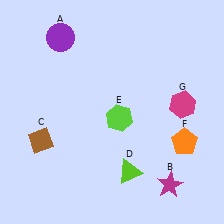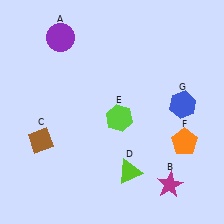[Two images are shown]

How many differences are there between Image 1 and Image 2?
There is 1 difference between the two images.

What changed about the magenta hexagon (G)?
In Image 1, G is magenta. In Image 2, it changed to blue.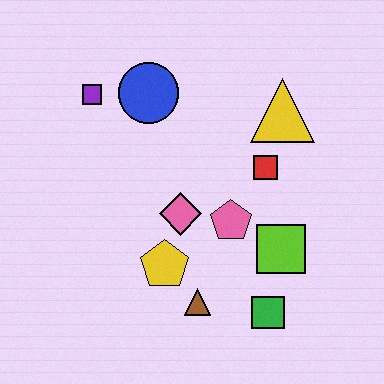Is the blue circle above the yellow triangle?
Yes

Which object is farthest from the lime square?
The purple square is farthest from the lime square.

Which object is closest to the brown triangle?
The yellow pentagon is closest to the brown triangle.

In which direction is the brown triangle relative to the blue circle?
The brown triangle is below the blue circle.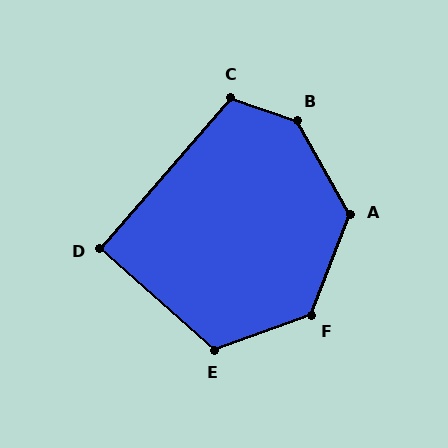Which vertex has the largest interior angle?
B, at approximately 139 degrees.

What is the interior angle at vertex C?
Approximately 112 degrees (obtuse).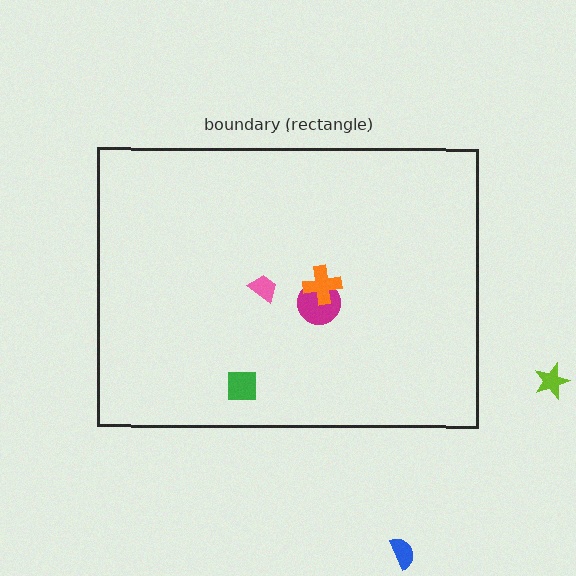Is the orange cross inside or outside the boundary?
Inside.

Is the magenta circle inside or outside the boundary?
Inside.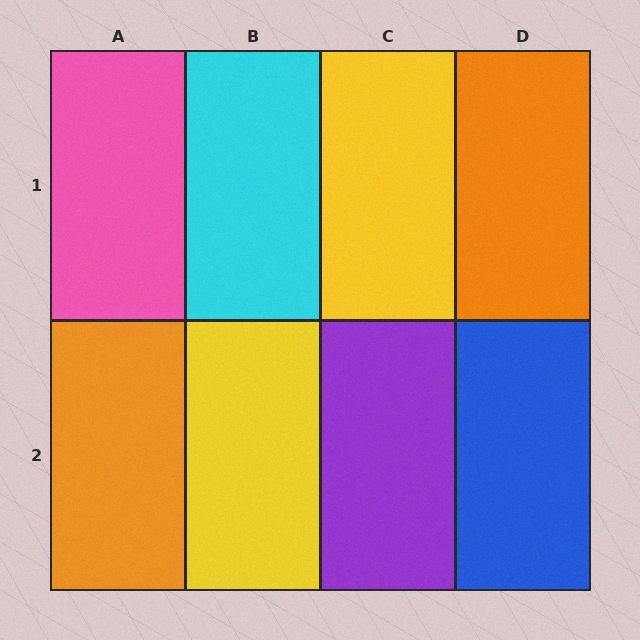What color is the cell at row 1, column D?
Orange.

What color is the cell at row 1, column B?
Cyan.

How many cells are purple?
1 cell is purple.